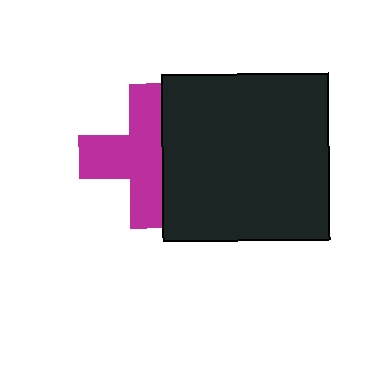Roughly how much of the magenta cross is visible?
About half of it is visible (roughly 63%).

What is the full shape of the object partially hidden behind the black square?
The partially hidden object is a magenta cross.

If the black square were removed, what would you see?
You would see the complete magenta cross.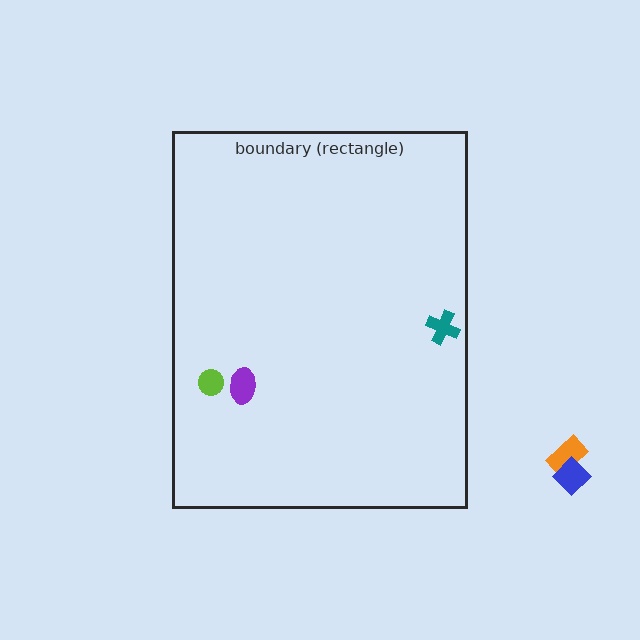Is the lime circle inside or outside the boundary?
Inside.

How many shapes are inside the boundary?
3 inside, 2 outside.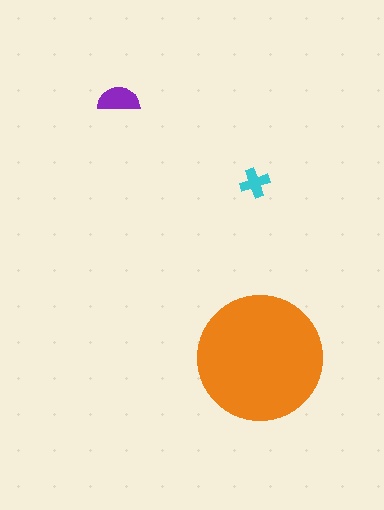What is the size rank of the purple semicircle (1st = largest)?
2nd.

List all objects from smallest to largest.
The cyan cross, the purple semicircle, the orange circle.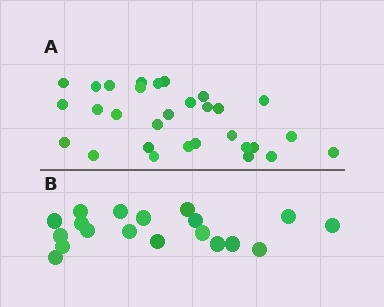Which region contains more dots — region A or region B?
Region A (the top region) has more dots.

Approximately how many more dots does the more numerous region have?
Region A has roughly 12 or so more dots than region B.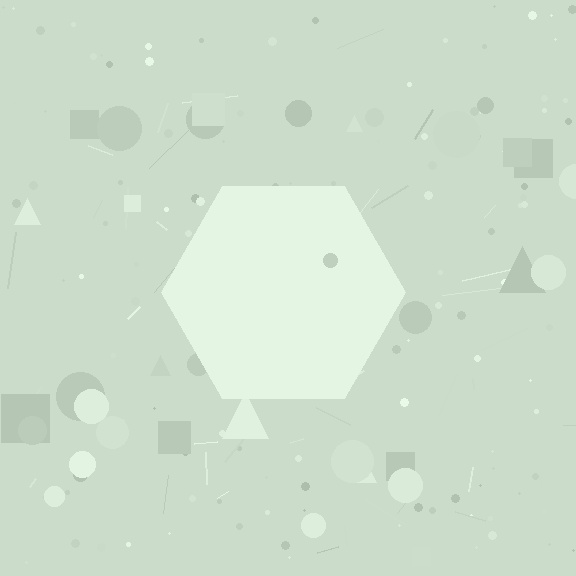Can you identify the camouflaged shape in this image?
The camouflaged shape is a hexagon.